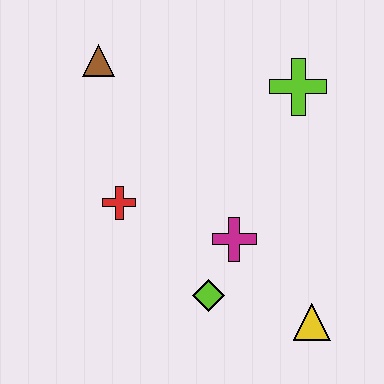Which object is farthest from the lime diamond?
The brown triangle is farthest from the lime diamond.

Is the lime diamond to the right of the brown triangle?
Yes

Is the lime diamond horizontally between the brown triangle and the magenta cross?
Yes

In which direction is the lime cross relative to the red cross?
The lime cross is to the right of the red cross.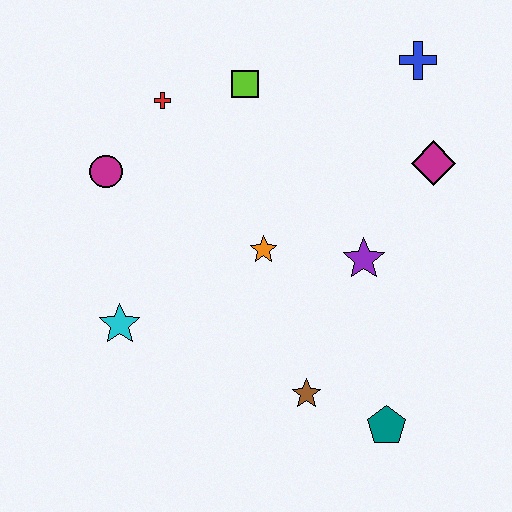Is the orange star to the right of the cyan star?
Yes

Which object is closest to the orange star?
The purple star is closest to the orange star.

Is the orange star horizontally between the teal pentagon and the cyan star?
Yes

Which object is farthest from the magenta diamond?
The cyan star is farthest from the magenta diamond.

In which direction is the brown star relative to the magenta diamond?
The brown star is below the magenta diamond.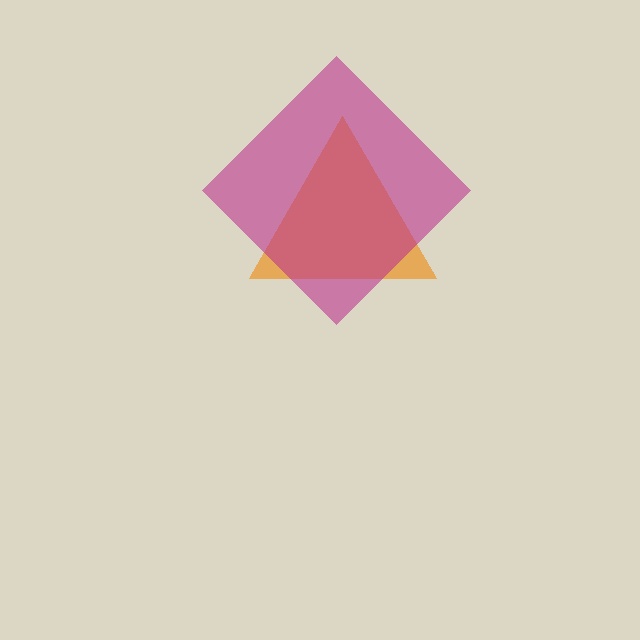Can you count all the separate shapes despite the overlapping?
Yes, there are 2 separate shapes.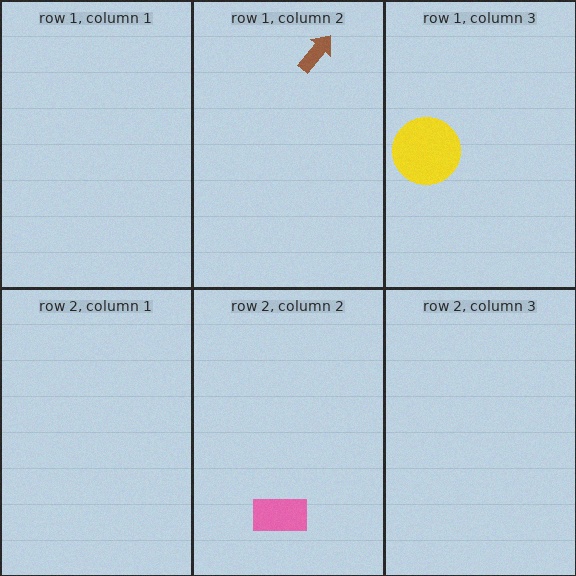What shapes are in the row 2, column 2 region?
The pink rectangle.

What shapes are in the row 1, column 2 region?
The brown arrow.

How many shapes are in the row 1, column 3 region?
1.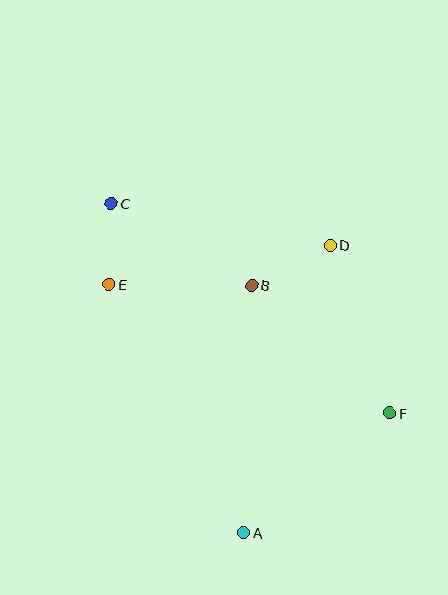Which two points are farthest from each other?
Points A and C are farthest from each other.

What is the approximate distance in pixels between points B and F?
The distance between B and F is approximately 188 pixels.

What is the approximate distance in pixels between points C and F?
The distance between C and F is approximately 349 pixels.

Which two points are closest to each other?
Points C and E are closest to each other.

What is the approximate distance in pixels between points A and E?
The distance between A and E is approximately 282 pixels.